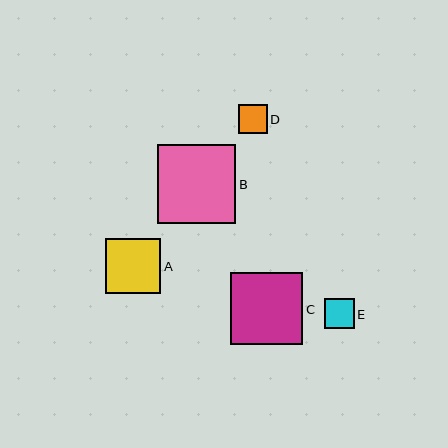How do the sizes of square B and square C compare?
Square B and square C are approximately the same size.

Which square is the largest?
Square B is the largest with a size of approximately 78 pixels.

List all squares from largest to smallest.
From largest to smallest: B, C, A, E, D.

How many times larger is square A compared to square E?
Square A is approximately 1.8 times the size of square E.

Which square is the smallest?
Square D is the smallest with a size of approximately 28 pixels.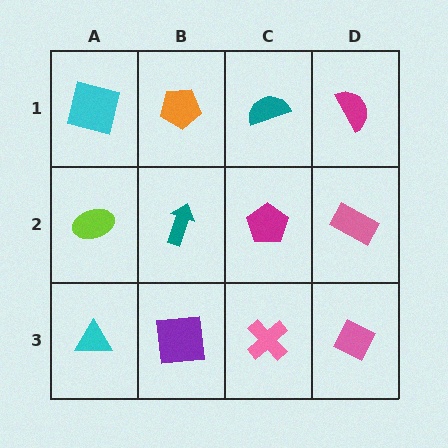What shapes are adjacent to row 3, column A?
A lime ellipse (row 2, column A), a purple square (row 3, column B).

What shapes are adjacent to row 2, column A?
A cyan square (row 1, column A), a cyan triangle (row 3, column A), a teal arrow (row 2, column B).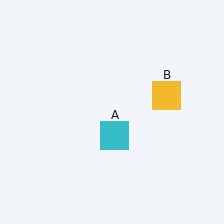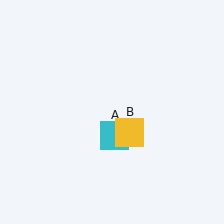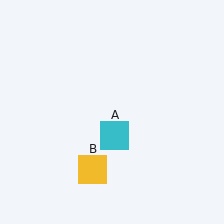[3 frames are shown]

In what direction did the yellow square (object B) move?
The yellow square (object B) moved down and to the left.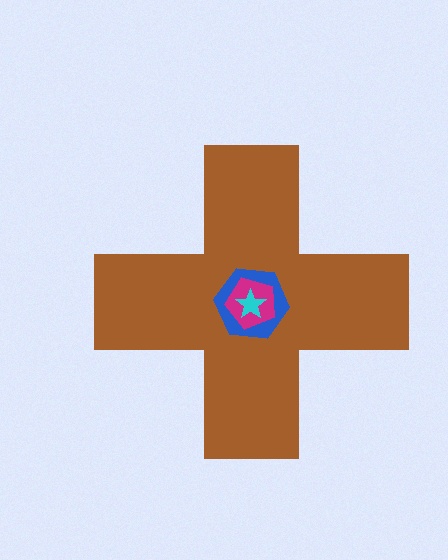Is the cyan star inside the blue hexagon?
Yes.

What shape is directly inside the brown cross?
The blue hexagon.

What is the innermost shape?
The cyan star.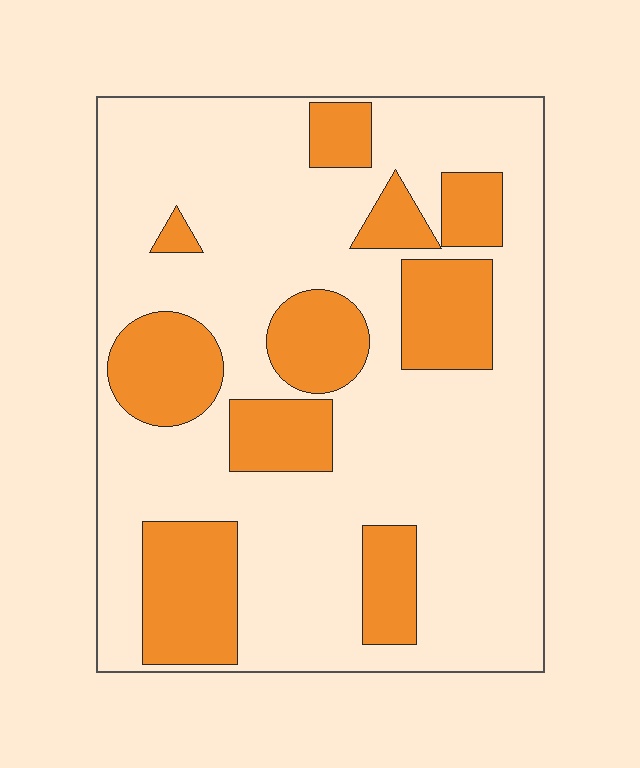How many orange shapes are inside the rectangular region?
10.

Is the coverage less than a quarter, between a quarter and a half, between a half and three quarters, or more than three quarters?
Between a quarter and a half.